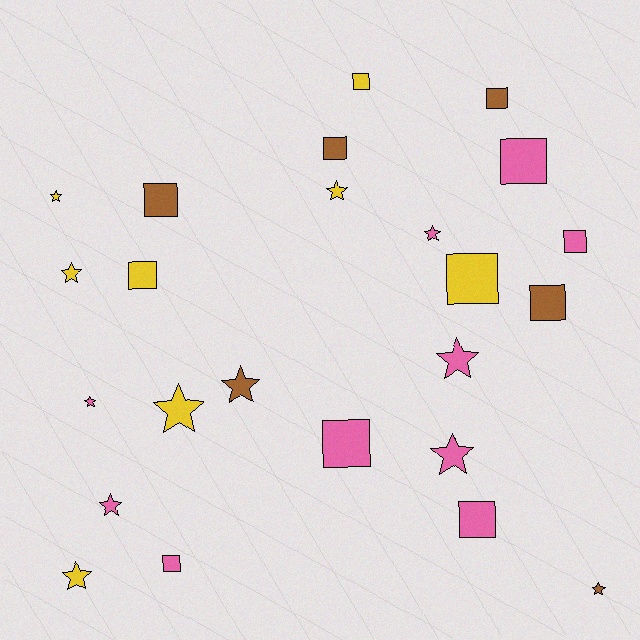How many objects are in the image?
There are 24 objects.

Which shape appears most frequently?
Square, with 12 objects.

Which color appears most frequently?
Pink, with 10 objects.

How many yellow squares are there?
There are 3 yellow squares.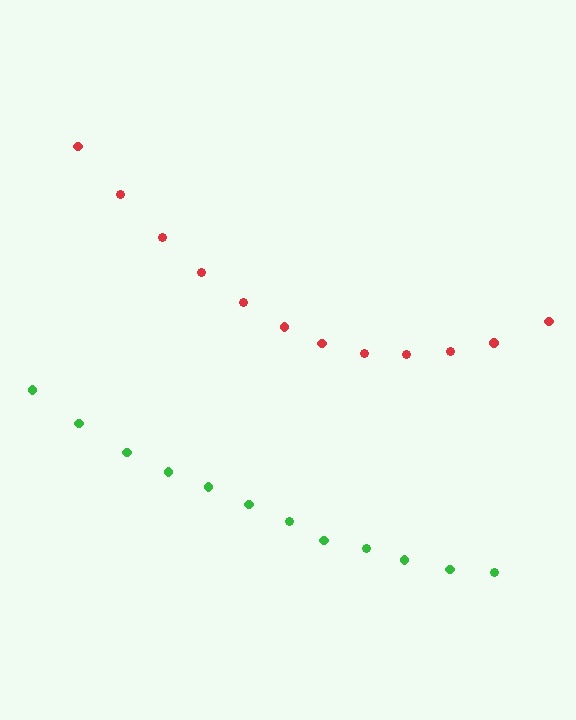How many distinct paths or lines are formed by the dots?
There are 2 distinct paths.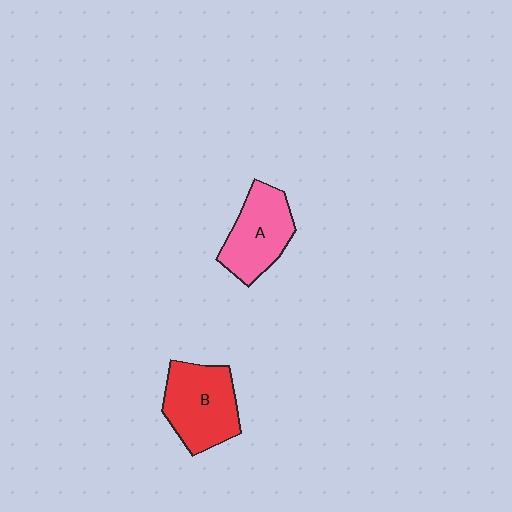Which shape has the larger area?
Shape B (red).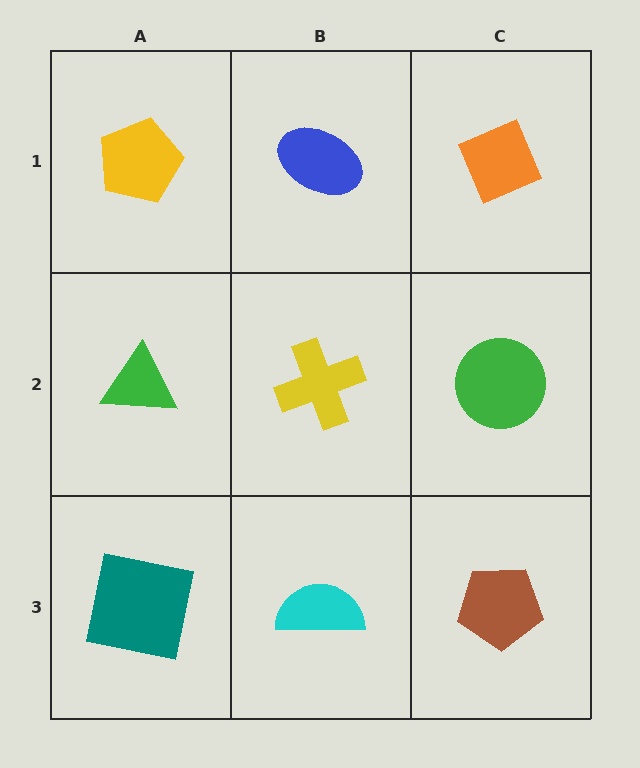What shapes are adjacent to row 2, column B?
A blue ellipse (row 1, column B), a cyan semicircle (row 3, column B), a green triangle (row 2, column A), a green circle (row 2, column C).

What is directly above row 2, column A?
A yellow pentagon.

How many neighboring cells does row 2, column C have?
3.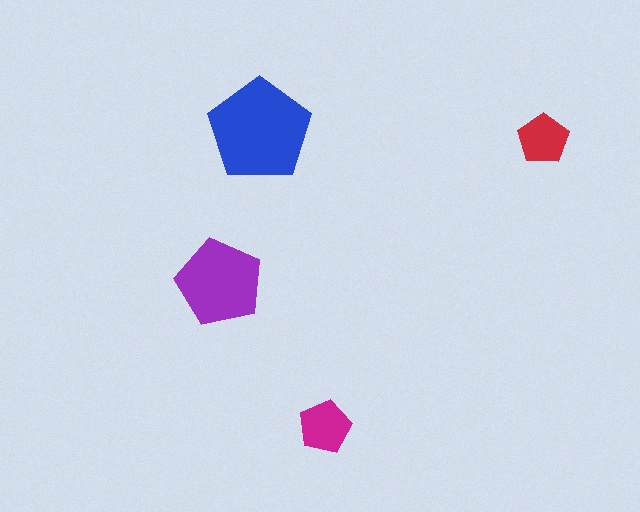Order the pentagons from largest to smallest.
the blue one, the purple one, the magenta one, the red one.